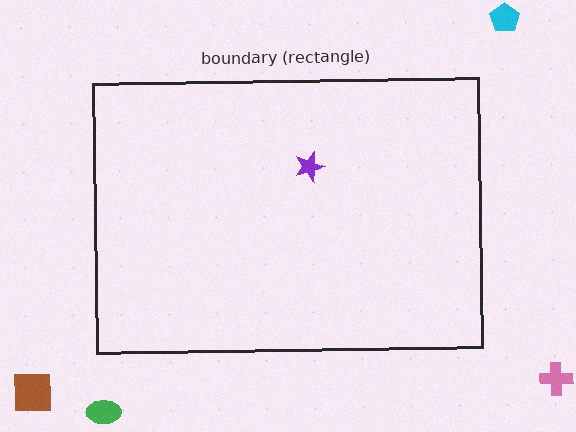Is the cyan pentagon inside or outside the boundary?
Outside.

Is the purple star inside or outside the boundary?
Inside.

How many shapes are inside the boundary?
1 inside, 4 outside.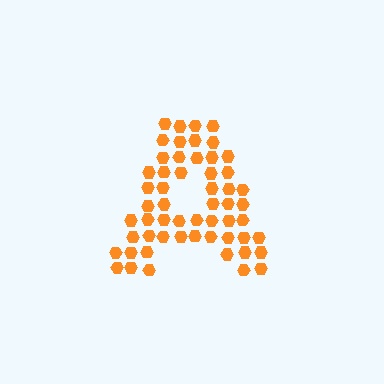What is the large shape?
The large shape is the letter A.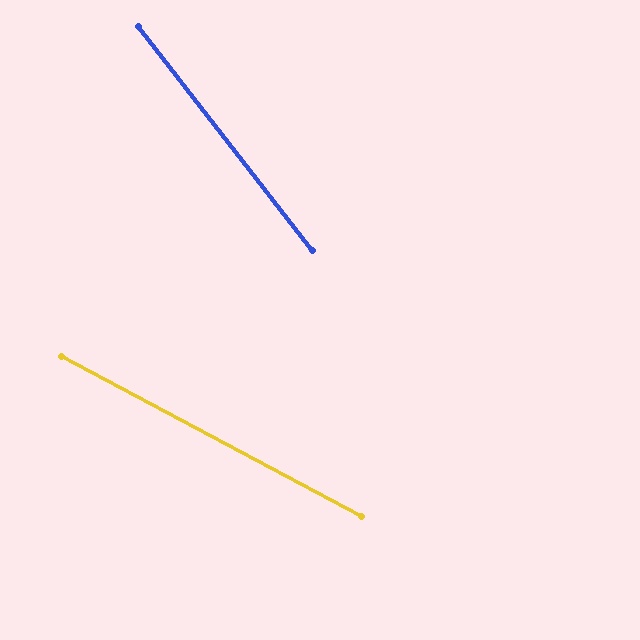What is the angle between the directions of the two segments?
Approximately 24 degrees.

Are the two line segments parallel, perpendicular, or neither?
Neither parallel nor perpendicular — they differ by about 24°.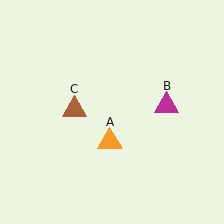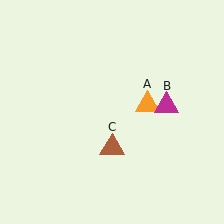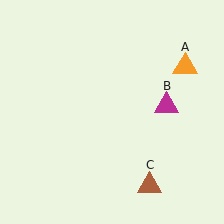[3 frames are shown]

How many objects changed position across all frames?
2 objects changed position: orange triangle (object A), brown triangle (object C).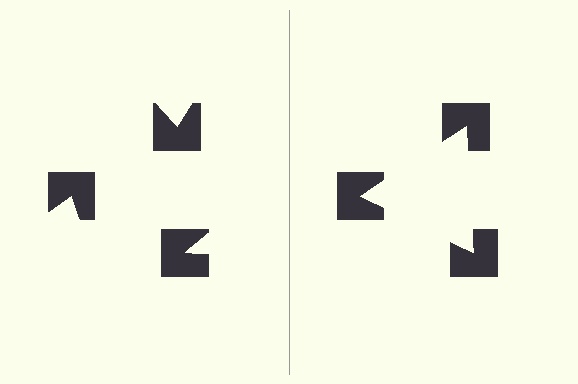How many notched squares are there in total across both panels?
6 — 3 on each side.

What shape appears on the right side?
An illusory triangle.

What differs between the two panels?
The notched squares are positioned identically on both sides; only the wedge orientations differ. On the right they align to a triangle; on the left they are misaligned.